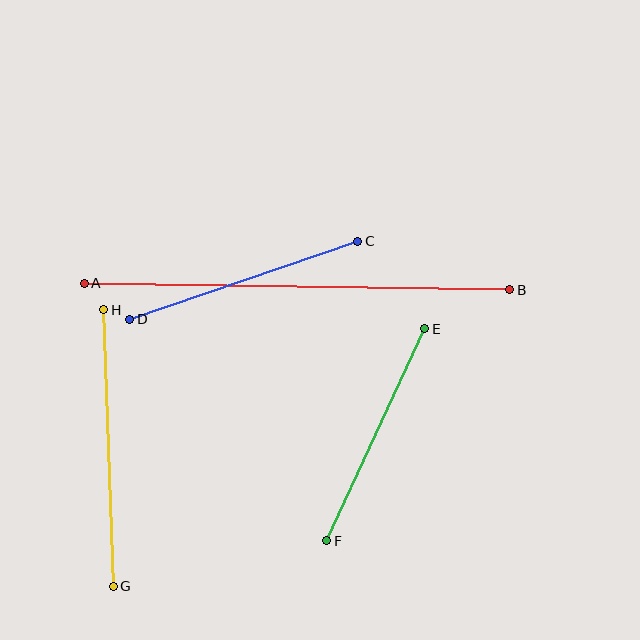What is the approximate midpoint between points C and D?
The midpoint is at approximately (244, 280) pixels.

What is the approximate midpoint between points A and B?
The midpoint is at approximately (297, 286) pixels.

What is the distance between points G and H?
The distance is approximately 277 pixels.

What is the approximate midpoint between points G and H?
The midpoint is at approximately (108, 448) pixels.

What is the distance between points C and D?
The distance is approximately 241 pixels.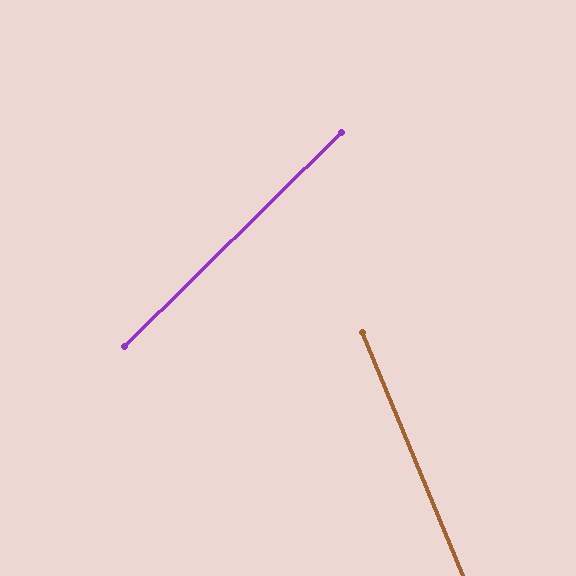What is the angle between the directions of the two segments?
Approximately 68 degrees.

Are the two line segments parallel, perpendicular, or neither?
Neither parallel nor perpendicular — they differ by about 68°.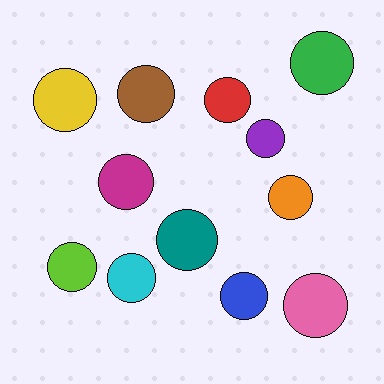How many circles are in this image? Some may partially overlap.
There are 12 circles.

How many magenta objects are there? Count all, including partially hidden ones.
There is 1 magenta object.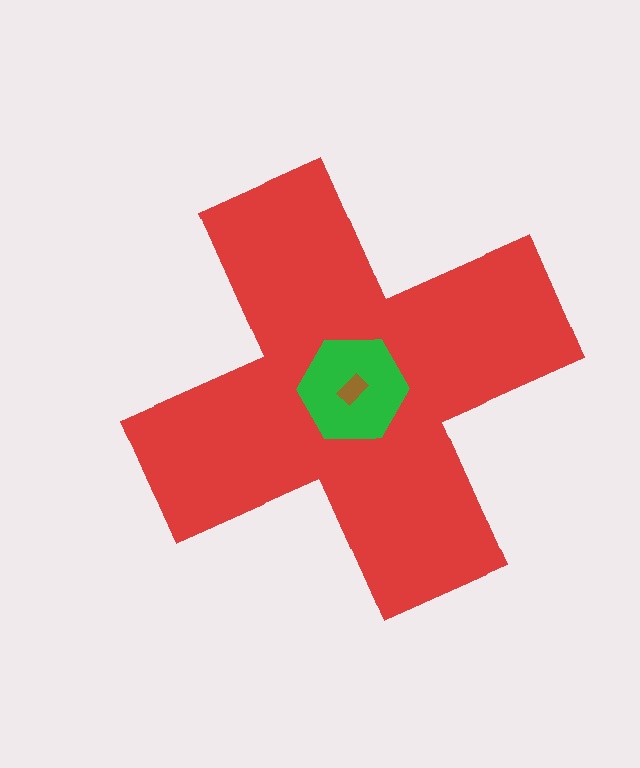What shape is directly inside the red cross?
The green hexagon.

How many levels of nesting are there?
3.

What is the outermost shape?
The red cross.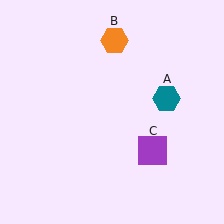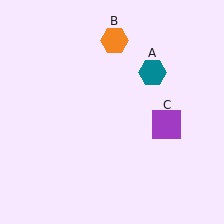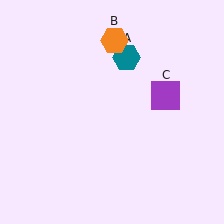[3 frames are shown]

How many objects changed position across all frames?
2 objects changed position: teal hexagon (object A), purple square (object C).